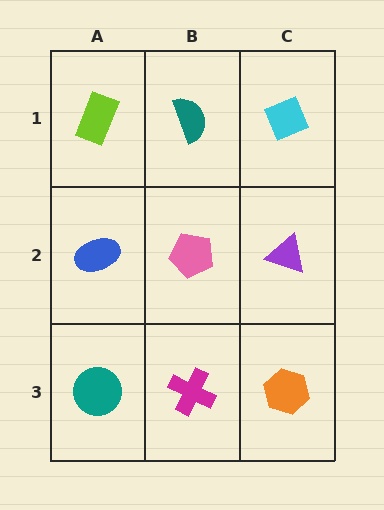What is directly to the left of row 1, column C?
A teal semicircle.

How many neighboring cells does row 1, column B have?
3.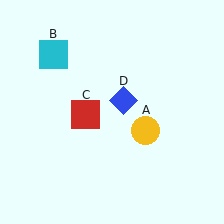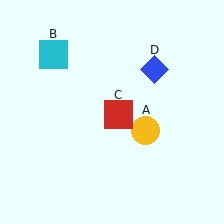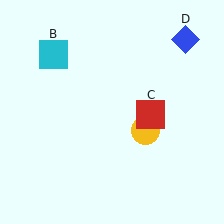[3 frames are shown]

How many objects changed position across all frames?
2 objects changed position: red square (object C), blue diamond (object D).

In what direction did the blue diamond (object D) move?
The blue diamond (object D) moved up and to the right.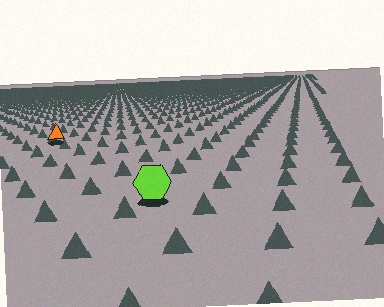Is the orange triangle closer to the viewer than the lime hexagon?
No. The lime hexagon is closer — you can tell from the texture gradient: the ground texture is coarser near it.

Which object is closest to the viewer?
The lime hexagon is closest. The texture marks near it are larger and more spread out.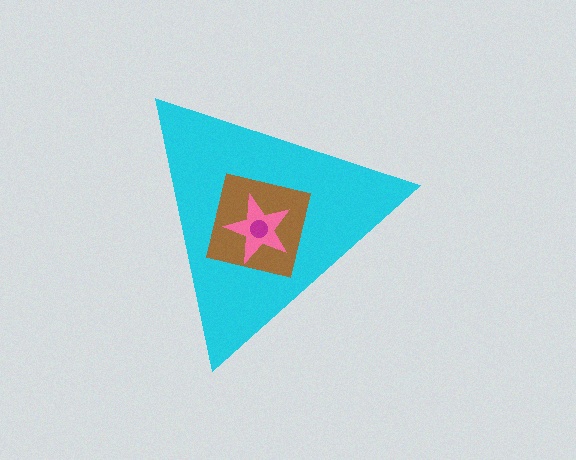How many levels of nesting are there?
4.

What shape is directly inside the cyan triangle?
The brown square.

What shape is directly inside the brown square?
The pink star.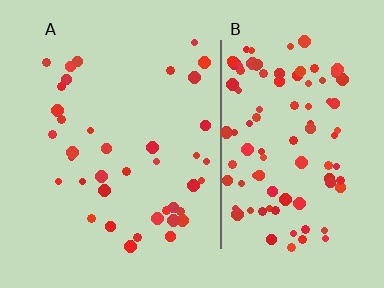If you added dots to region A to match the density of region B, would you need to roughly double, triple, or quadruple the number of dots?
Approximately triple.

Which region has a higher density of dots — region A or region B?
B (the right).